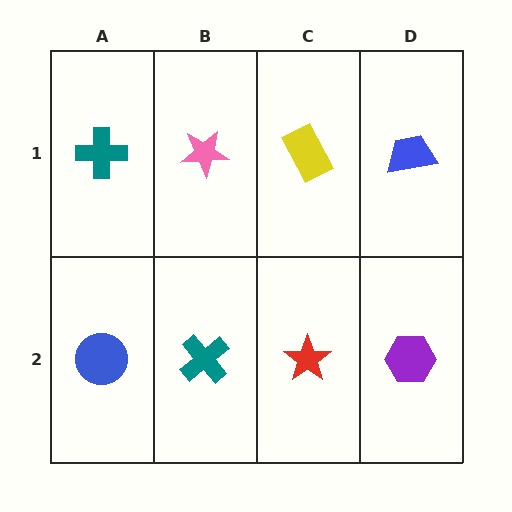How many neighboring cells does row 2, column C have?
3.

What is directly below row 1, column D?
A purple hexagon.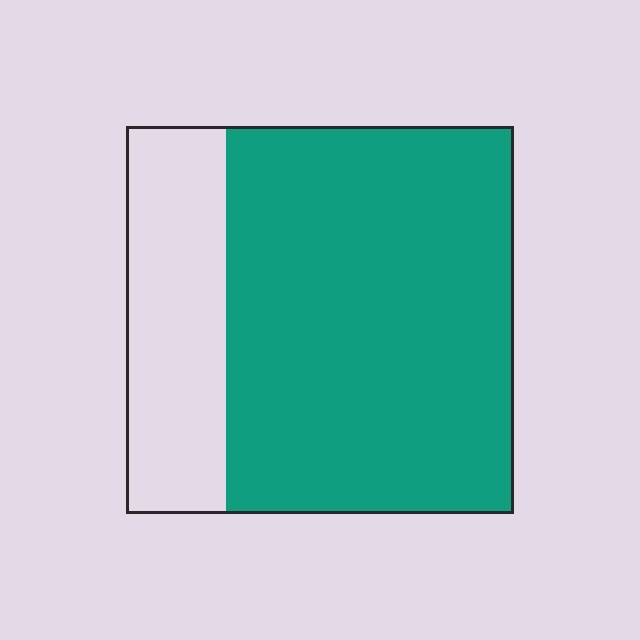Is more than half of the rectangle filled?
Yes.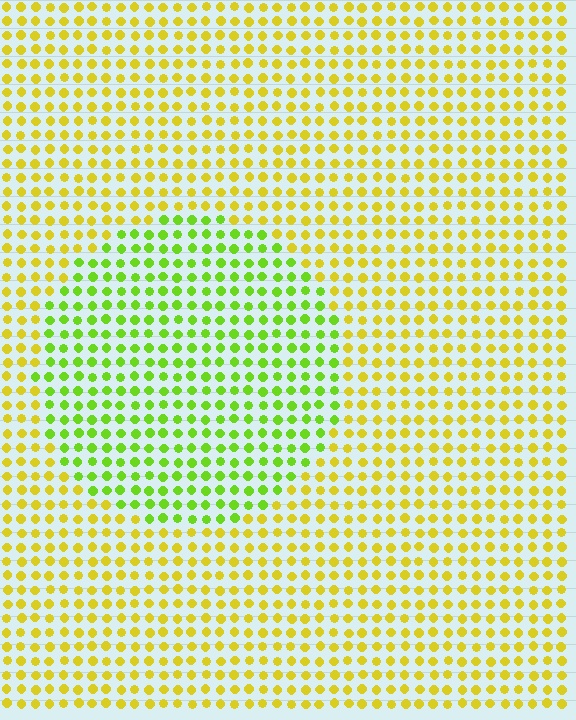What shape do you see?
I see a circle.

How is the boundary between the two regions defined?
The boundary is defined purely by a slight shift in hue (about 39 degrees). Spacing, size, and orientation are identical on both sides.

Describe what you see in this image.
The image is filled with small yellow elements in a uniform arrangement. A circle-shaped region is visible where the elements are tinted to a slightly different hue, forming a subtle color boundary.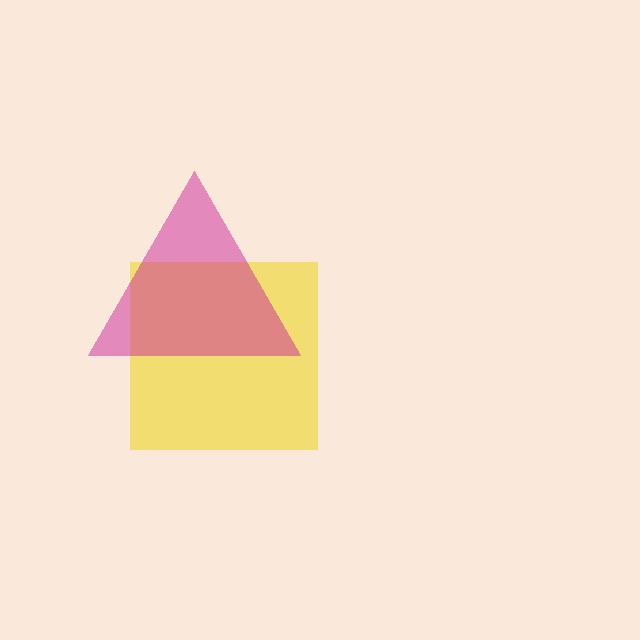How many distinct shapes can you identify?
There are 2 distinct shapes: a yellow square, a magenta triangle.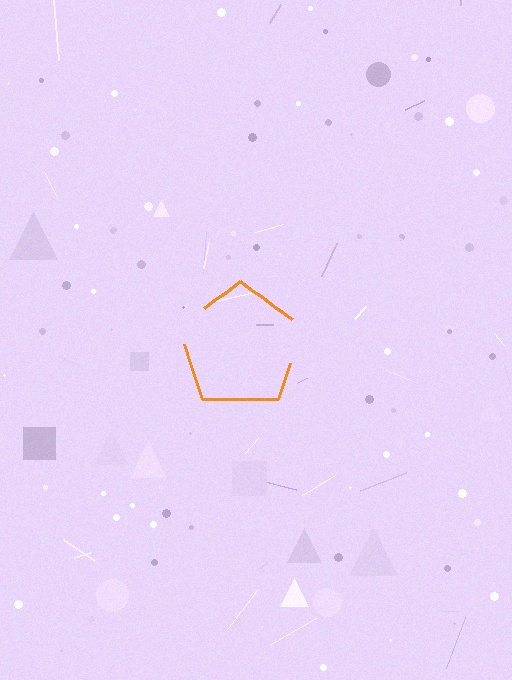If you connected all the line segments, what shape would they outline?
They would outline a pentagon.